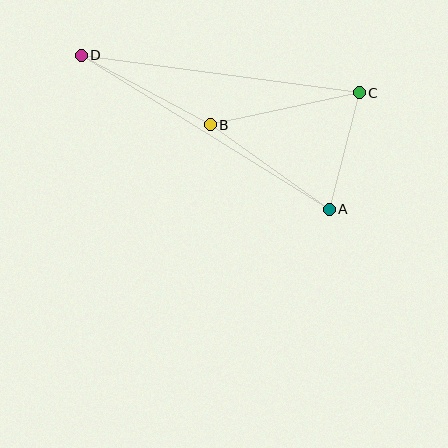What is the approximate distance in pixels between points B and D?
The distance between B and D is approximately 146 pixels.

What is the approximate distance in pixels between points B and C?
The distance between B and C is approximately 152 pixels.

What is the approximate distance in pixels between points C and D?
The distance between C and D is approximately 280 pixels.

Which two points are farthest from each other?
Points A and D are farthest from each other.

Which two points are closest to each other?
Points A and C are closest to each other.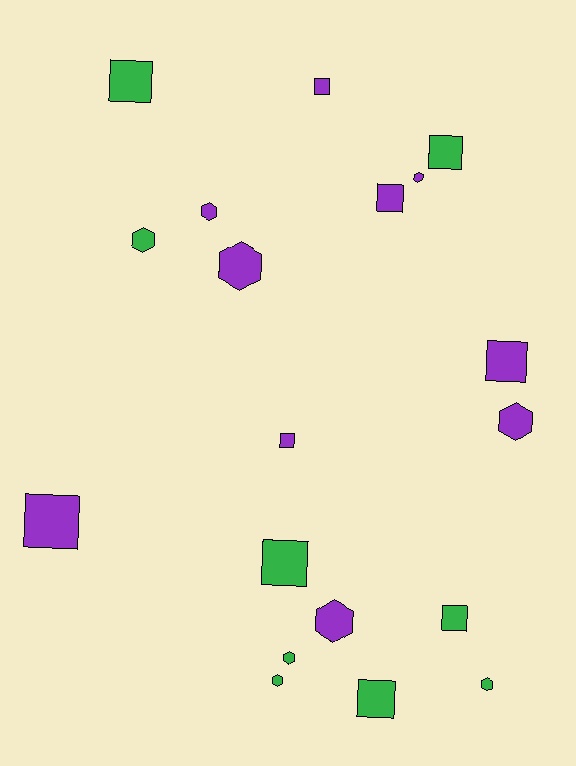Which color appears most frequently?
Purple, with 10 objects.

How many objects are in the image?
There are 19 objects.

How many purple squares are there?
There are 5 purple squares.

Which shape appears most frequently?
Square, with 10 objects.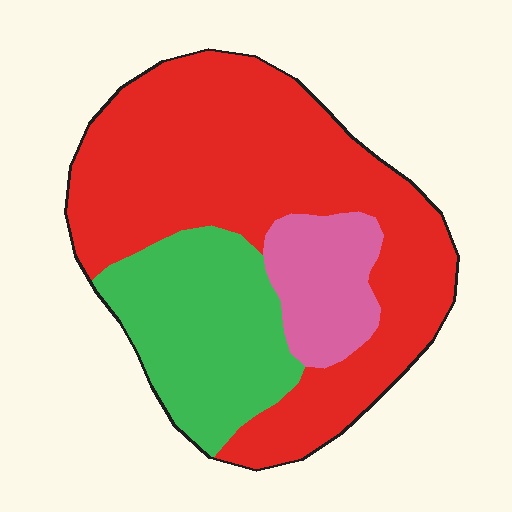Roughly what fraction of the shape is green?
Green takes up about one quarter (1/4) of the shape.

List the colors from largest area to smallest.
From largest to smallest: red, green, pink.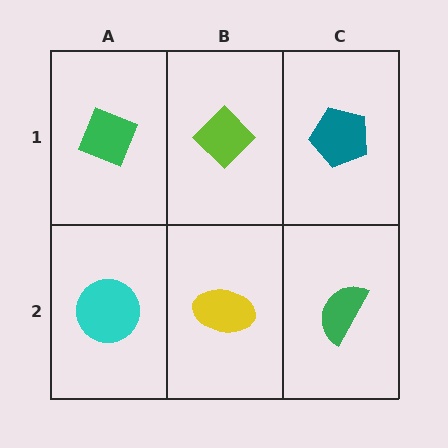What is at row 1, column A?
A green diamond.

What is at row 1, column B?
A lime diamond.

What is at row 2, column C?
A green semicircle.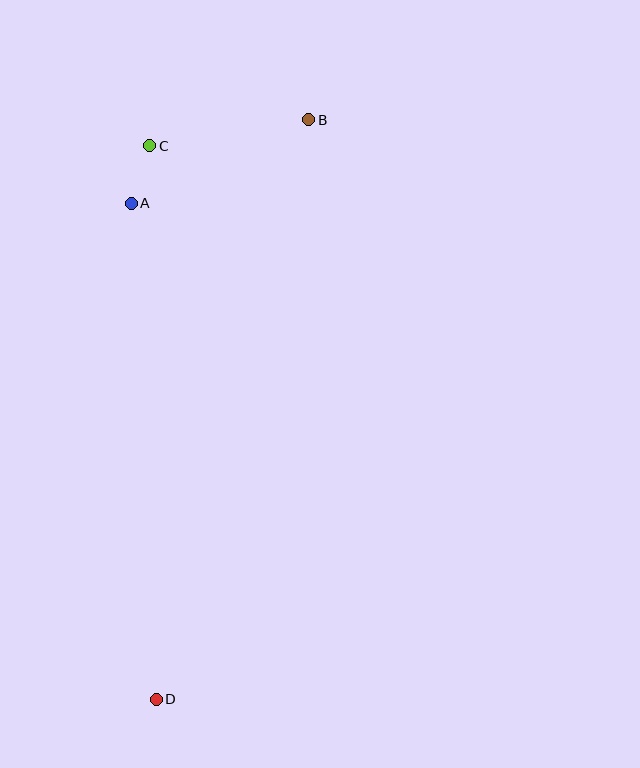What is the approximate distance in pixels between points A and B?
The distance between A and B is approximately 196 pixels.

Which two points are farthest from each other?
Points B and D are farthest from each other.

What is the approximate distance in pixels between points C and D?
The distance between C and D is approximately 553 pixels.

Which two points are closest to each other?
Points A and C are closest to each other.